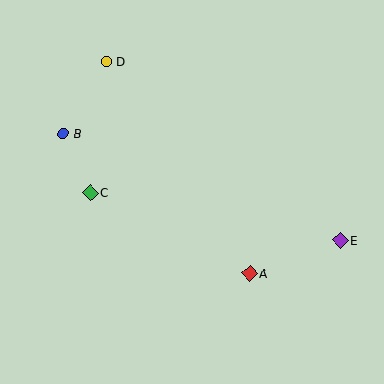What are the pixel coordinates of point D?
Point D is at (106, 61).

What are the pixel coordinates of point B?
Point B is at (63, 133).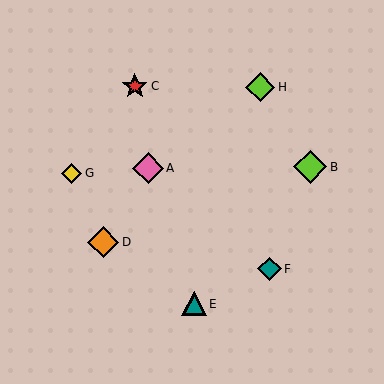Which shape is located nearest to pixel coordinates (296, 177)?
The lime diamond (labeled B) at (310, 167) is nearest to that location.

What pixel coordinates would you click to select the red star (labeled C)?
Click at (135, 86) to select the red star C.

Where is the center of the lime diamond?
The center of the lime diamond is at (260, 87).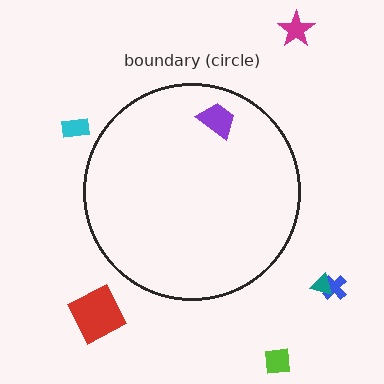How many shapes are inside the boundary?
1 inside, 6 outside.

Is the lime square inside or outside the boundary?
Outside.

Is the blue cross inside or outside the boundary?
Outside.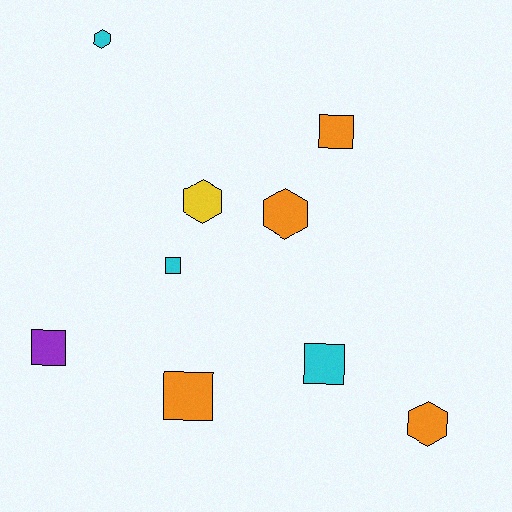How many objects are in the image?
There are 9 objects.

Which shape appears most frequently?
Square, with 5 objects.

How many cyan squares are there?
There are 2 cyan squares.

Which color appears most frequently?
Orange, with 4 objects.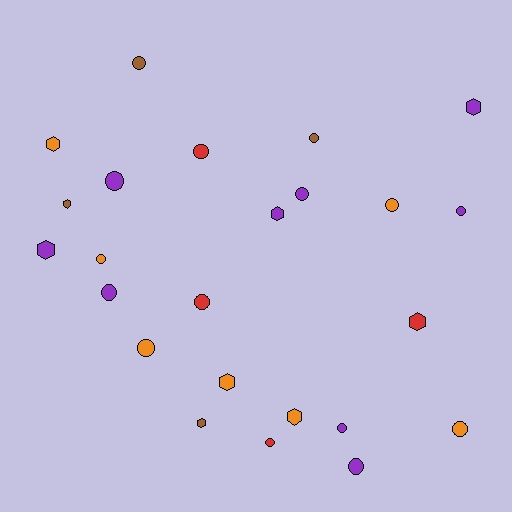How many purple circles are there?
There are 6 purple circles.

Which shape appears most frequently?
Circle, with 15 objects.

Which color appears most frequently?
Purple, with 9 objects.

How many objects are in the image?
There are 24 objects.